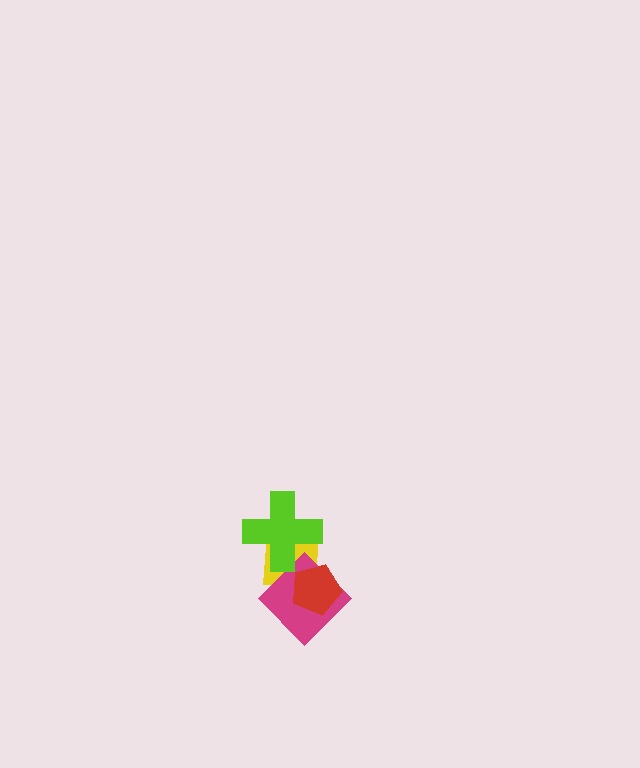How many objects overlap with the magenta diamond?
3 objects overlap with the magenta diamond.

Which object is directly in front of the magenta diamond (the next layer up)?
The red pentagon is directly in front of the magenta diamond.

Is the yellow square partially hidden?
Yes, it is partially covered by another shape.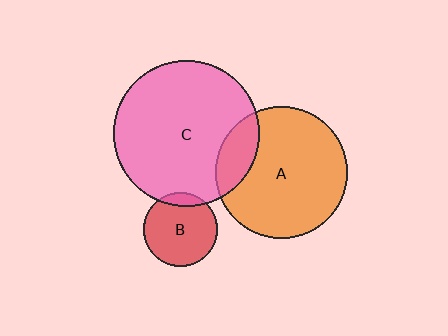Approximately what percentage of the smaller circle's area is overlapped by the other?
Approximately 10%.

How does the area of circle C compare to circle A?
Approximately 1.2 times.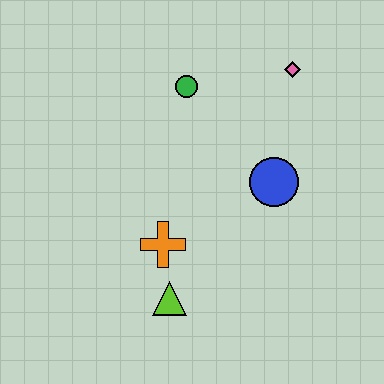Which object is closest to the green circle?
The pink diamond is closest to the green circle.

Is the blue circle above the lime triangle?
Yes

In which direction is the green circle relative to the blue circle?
The green circle is above the blue circle.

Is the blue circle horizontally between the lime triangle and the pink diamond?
Yes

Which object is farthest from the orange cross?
The pink diamond is farthest from the orange cross.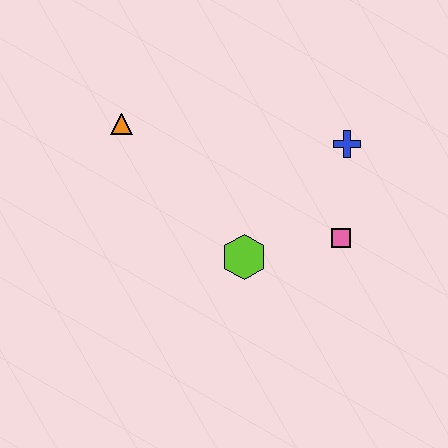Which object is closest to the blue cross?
The pink square is closest to the blue cross.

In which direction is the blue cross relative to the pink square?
The blue cross is above the pink square.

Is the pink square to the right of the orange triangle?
Yes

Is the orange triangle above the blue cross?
Yes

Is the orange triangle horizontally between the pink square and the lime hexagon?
No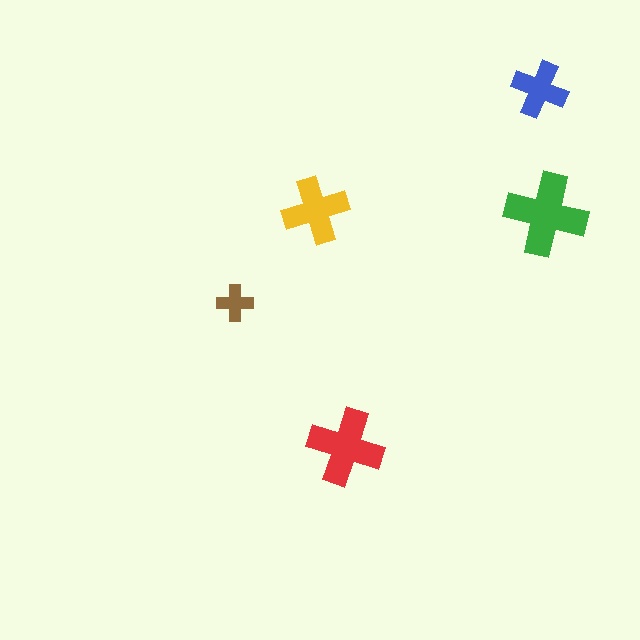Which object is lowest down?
The red cross is bottommost.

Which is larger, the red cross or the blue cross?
The red one.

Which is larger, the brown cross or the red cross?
The red one.